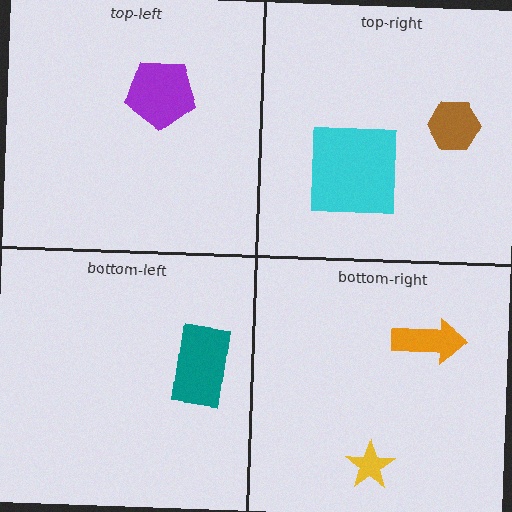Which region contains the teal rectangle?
The bottom-left region.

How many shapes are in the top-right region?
2.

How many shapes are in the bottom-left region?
1.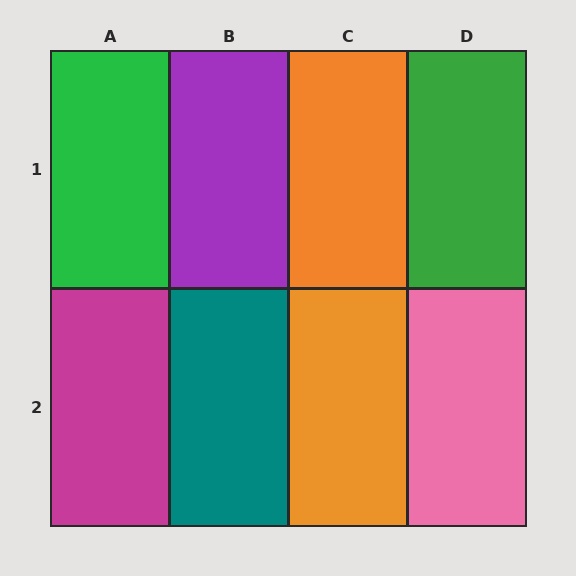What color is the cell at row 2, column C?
Orange.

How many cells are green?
2 cells are green.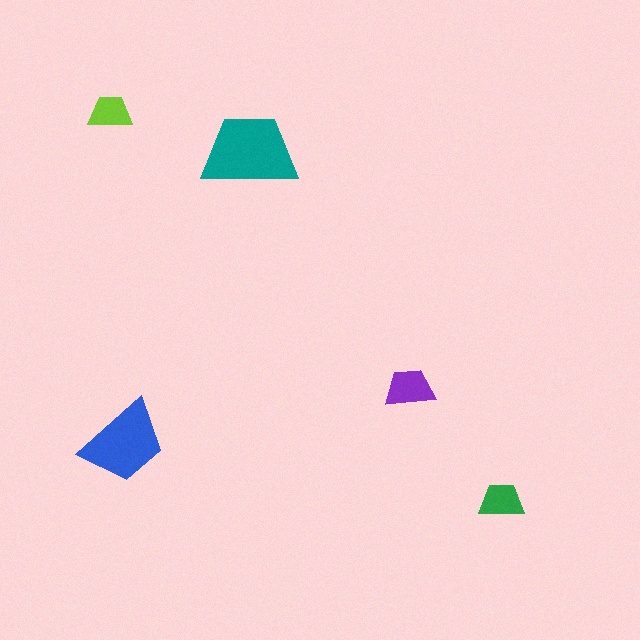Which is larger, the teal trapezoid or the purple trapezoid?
The teal one.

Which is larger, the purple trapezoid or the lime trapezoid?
The purple one.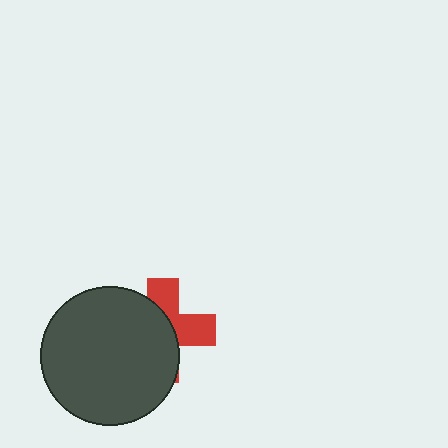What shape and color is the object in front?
The object in front is a dark gray circle.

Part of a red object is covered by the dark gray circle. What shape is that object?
It is a cross.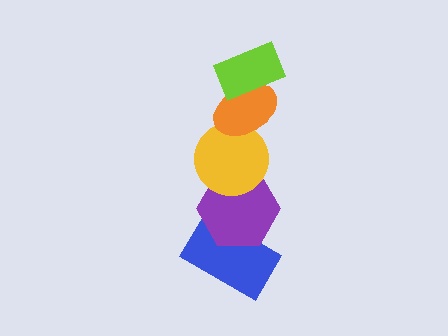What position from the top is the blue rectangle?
The blue rectangle is 5th from the top.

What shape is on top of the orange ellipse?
The lime rectangle is on top of the orange ellipse.